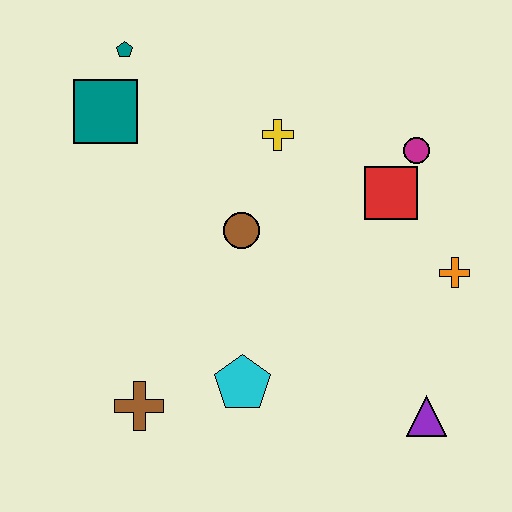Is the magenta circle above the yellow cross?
No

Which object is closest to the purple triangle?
The orange cross is closest to the purple triangle.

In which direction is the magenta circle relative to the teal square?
The magenta circle is to the right of the teal square.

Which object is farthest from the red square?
The brown cross is farthest from the red square.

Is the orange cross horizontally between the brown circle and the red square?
No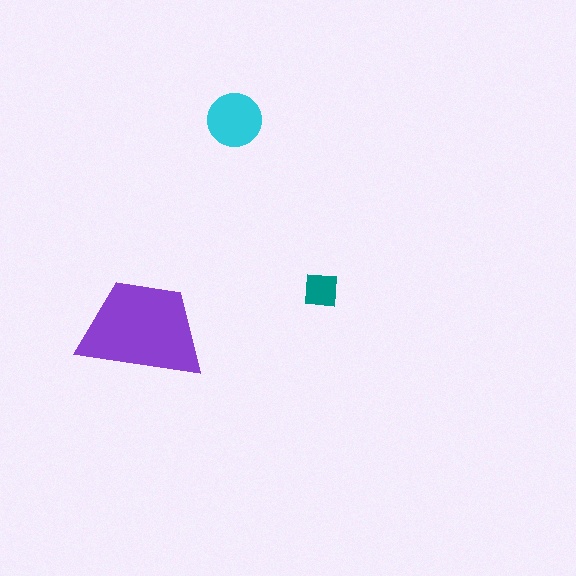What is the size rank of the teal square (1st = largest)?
3rd.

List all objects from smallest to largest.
The teal square, the cyan circle, the purple trapezoid.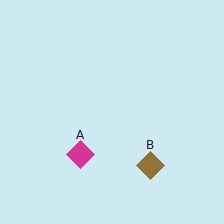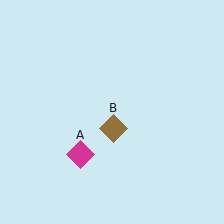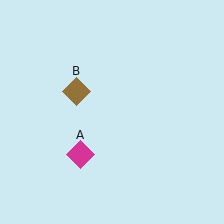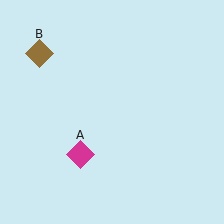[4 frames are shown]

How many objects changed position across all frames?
1 object changed position: brown diamond (object B).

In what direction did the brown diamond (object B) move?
The brown diamond (object B) moved up and to the left.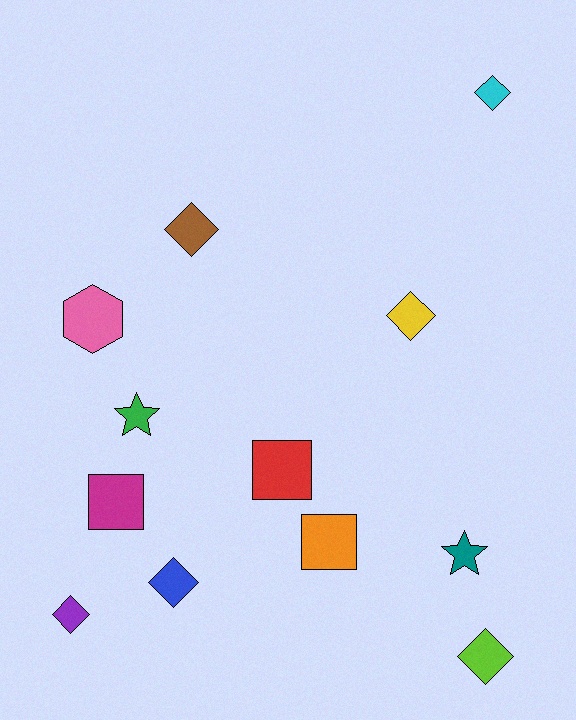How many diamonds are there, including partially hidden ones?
There are 6 diamonds.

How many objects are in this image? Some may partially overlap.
There are 12 objects.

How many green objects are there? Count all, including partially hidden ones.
There is 1 green object.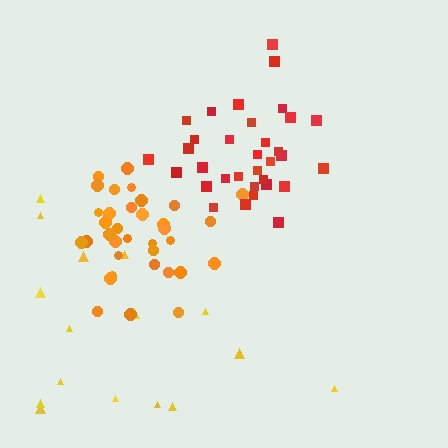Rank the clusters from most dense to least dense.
red, orange, yellow.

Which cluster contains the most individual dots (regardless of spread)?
Orange (35).